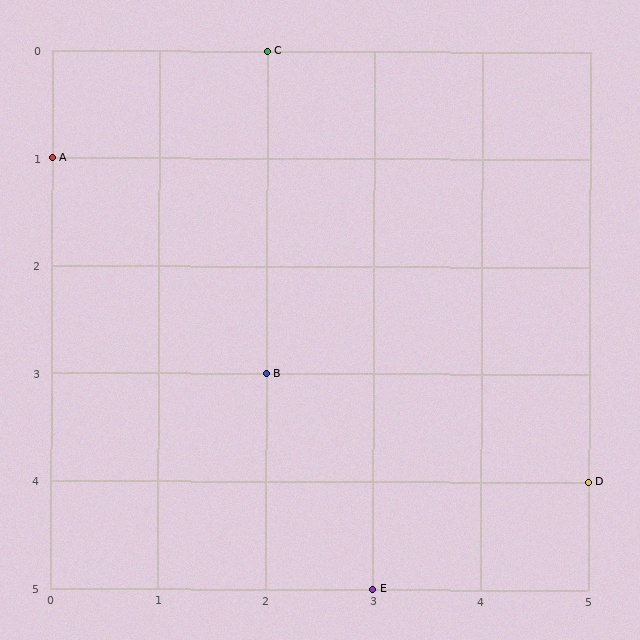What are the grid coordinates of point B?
Point B is at grid coordinates (2, 3).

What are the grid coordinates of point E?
Point E is at grid coordinates (3, 5).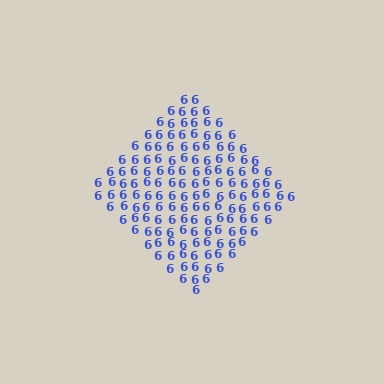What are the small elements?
The small elements are digit 6's.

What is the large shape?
The large shape is a diamond.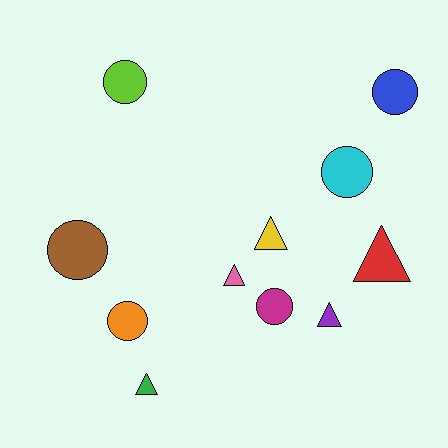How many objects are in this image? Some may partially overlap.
There are 11 objects.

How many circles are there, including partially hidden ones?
There are 6 circles.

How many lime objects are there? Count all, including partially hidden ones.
There is 1 lime object.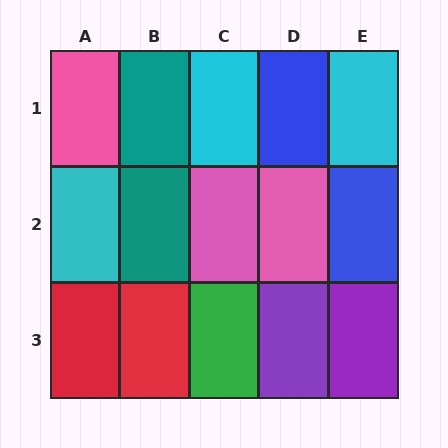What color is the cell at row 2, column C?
Pink.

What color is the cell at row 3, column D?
Purple.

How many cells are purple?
2 cells are purple.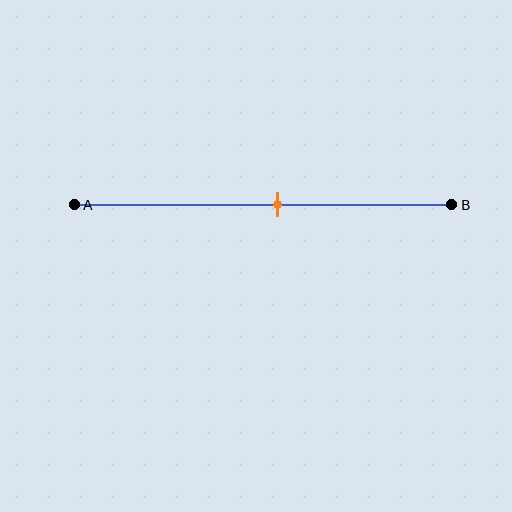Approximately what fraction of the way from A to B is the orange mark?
The orange mark is approximately 55% of the way from A to B.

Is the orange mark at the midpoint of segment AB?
No, the mark is at about 55% from A, not at the 50% midpoint.